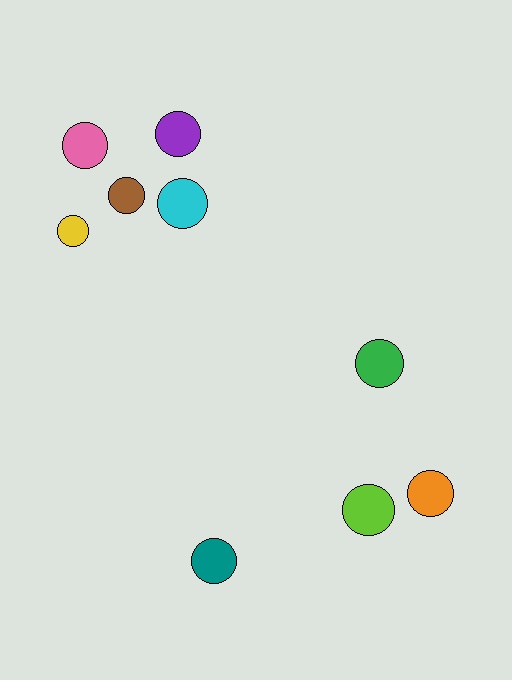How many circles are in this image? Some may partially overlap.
There are 9 circles.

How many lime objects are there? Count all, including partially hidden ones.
There is 1 lime object.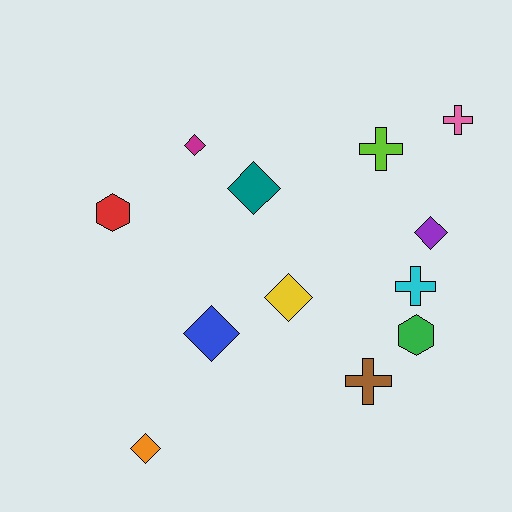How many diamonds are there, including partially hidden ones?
There are 6 diamonds.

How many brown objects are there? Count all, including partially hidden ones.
There is 1 brown object.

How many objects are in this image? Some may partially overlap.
There are 12 objects.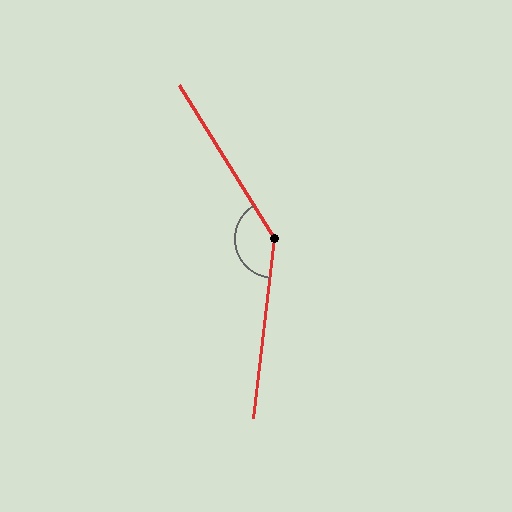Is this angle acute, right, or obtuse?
It is obtuse.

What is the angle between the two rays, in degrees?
Approximately 142 degrees.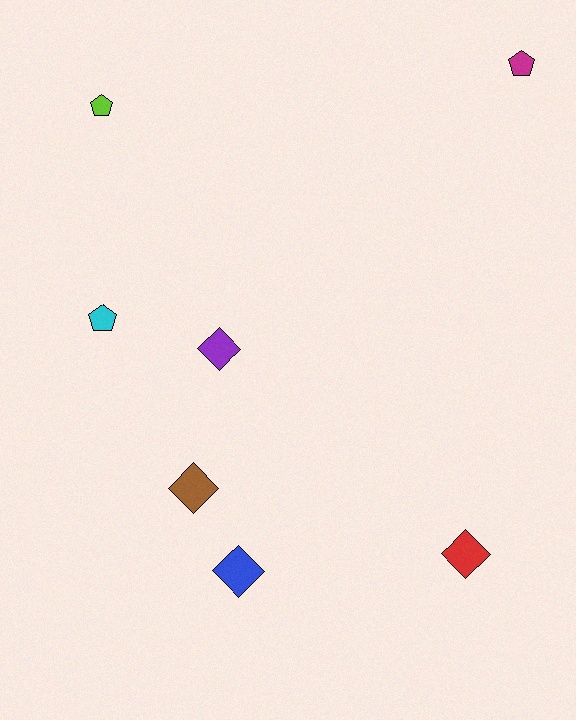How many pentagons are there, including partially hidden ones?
There are 3 pentagons.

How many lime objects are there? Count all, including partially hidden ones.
There is 1 lime object.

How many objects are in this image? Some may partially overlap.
There are 7 objects.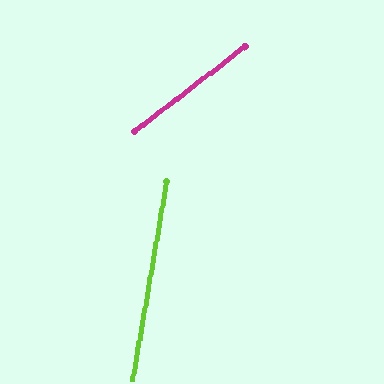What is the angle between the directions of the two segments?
Approximately 43 degrees.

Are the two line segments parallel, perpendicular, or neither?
Neither parallel nor perpendicular — they differ by about 43°.